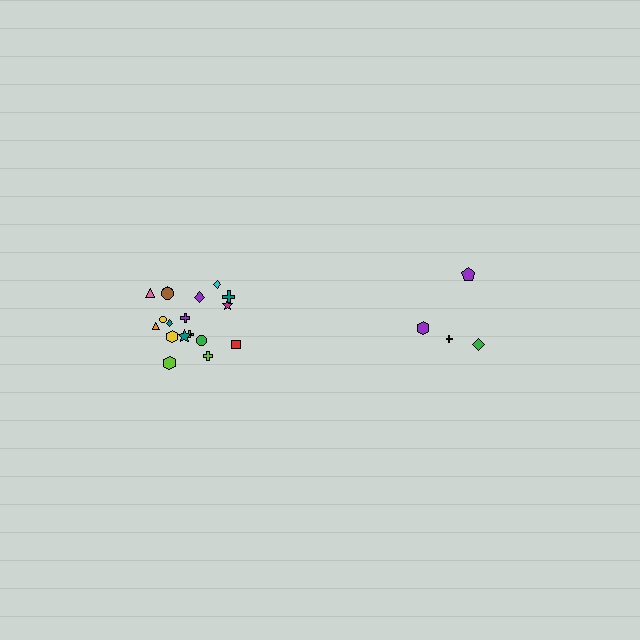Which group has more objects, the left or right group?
The left group.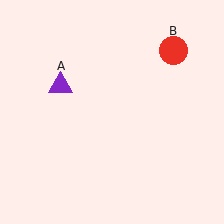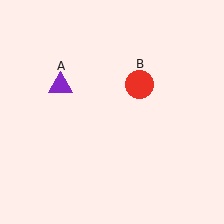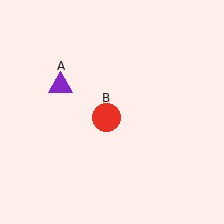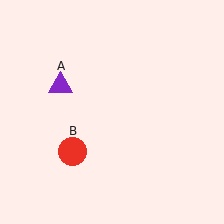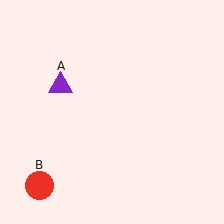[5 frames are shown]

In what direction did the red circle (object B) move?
The red circle (object B) moved down and to the left.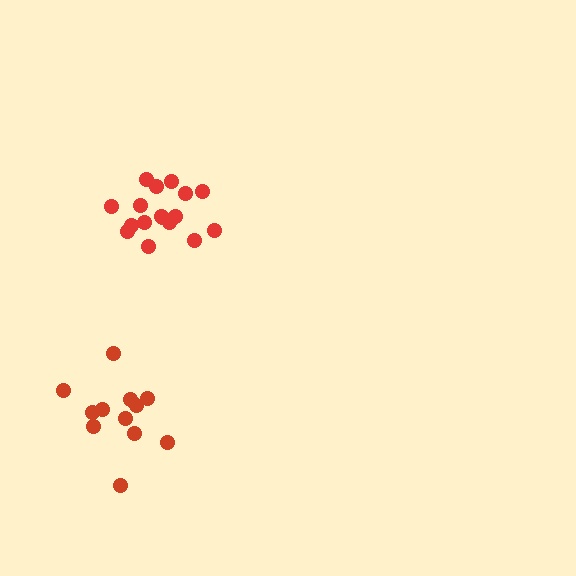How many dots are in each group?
Group 1: 12 dots, Group 2: 17 dots (29 total).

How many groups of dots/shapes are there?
There are 2 groups.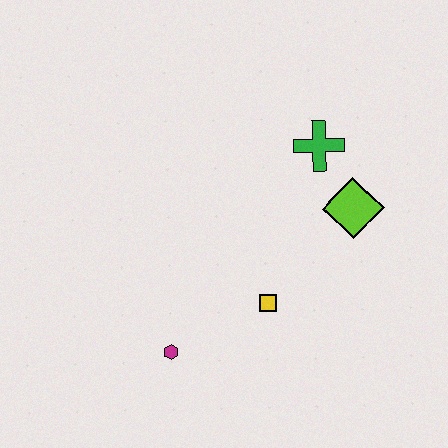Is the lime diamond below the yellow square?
No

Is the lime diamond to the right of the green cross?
Yes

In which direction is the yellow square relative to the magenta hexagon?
The yellow square is to the right of the magenta hexagon.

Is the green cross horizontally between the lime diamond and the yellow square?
Yes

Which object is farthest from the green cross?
The magenta hexagon is farthest from the green cross.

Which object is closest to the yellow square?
The magenta hexagon is closest to the yellow square.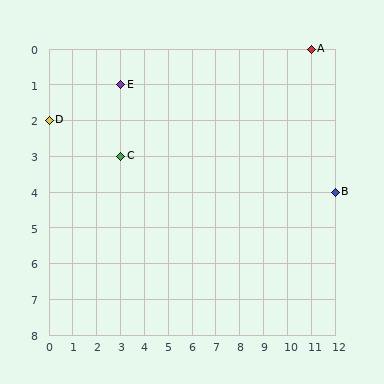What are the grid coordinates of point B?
Point B is at grid coordinates (12, 4).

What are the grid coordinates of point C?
Point C is at grid coordinates (3, 3).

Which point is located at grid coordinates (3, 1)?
Point E is at (3, 1).